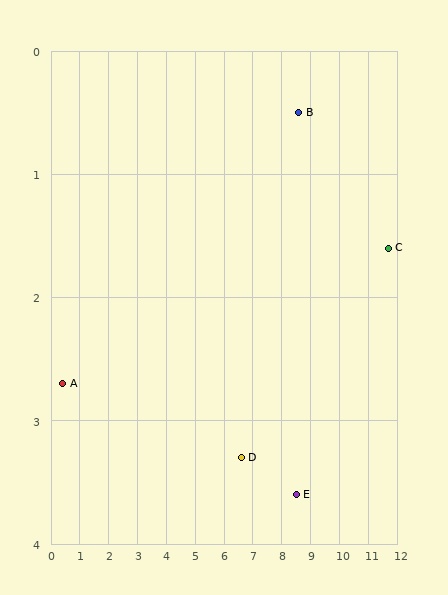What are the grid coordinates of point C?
Point C is at approximately (11.7, 1.6).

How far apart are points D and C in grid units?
Points D and C are about 5.4 grid units apart.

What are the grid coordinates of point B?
Point B is at approximately (8.6, 0.5).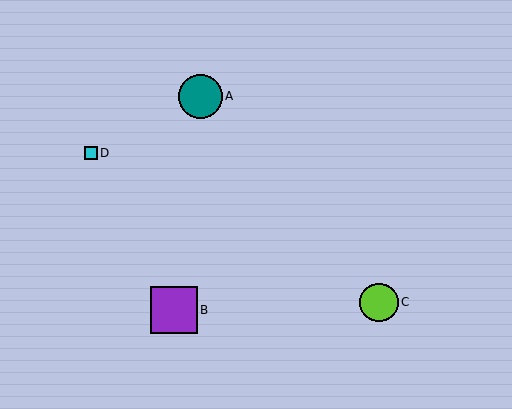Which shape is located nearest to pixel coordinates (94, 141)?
The cyan square (labeled D) at (91, 153) is nearest to that location.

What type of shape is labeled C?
Shape C is a lime circle.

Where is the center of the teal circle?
The center of the teal circle is at (200, 96).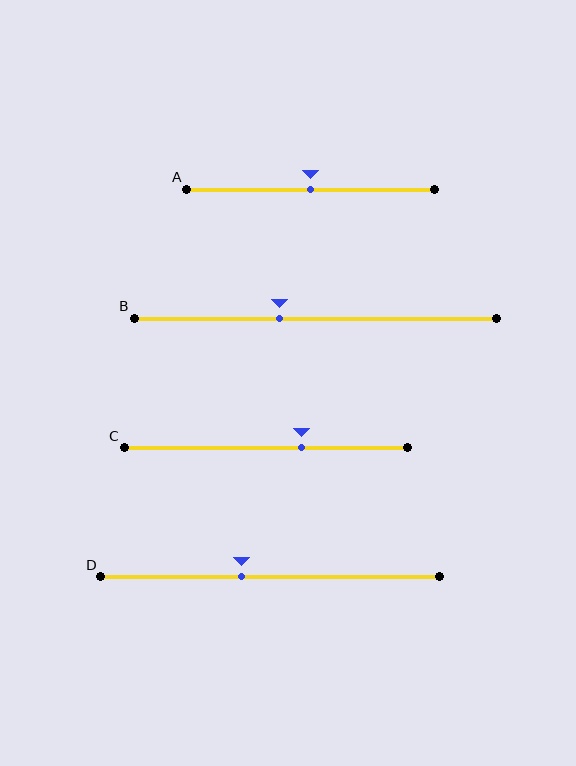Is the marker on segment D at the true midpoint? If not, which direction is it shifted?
No, the marker on segment D is shifted to the left by about 8% of the segment length.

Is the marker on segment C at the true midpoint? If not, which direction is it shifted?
No, the marker on segment C is shifted to the right by about 13% of the segment length.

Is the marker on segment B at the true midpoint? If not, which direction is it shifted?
No, the marker on segment B is shifted to the left by about 10% of the segment length.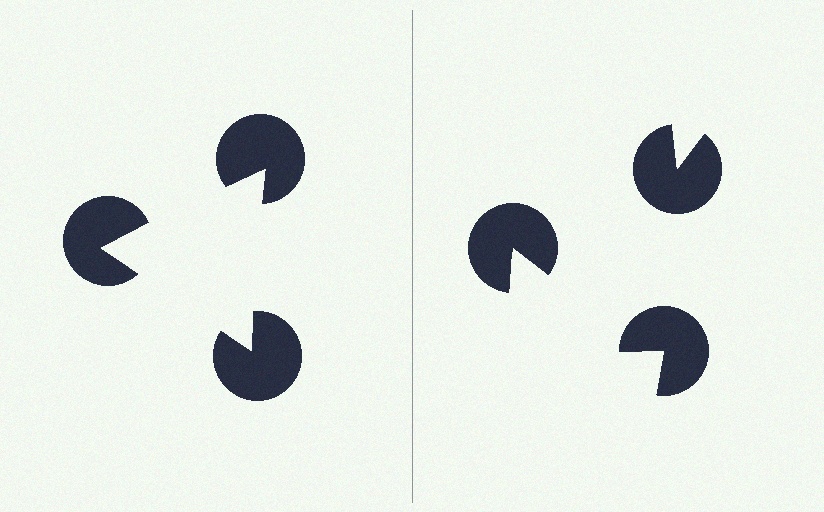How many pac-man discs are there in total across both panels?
6 — 3 on each side.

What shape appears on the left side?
An illusory triangle.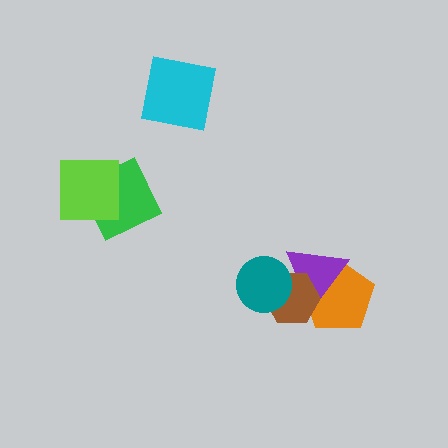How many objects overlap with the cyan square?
0 objects overlap with the cyan square.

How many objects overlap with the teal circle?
2 objects overlap with the teal circle.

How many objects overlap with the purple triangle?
3 objects overlap with the purple triangle.